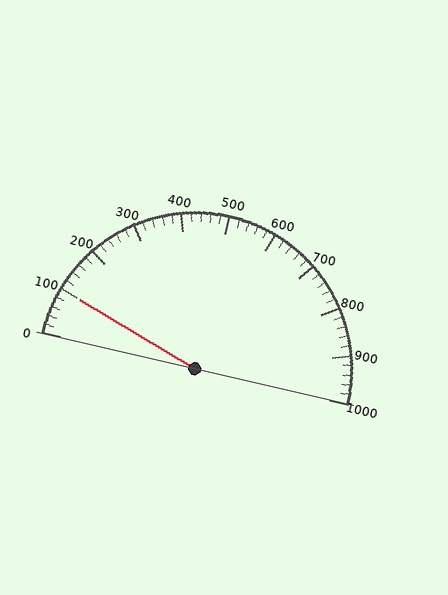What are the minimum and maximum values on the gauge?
The gauge ranges from 0 to 1000.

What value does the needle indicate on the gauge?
The needle indicates approximately 100.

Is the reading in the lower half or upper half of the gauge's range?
The reading is in the lower half of the range (0 to 1000).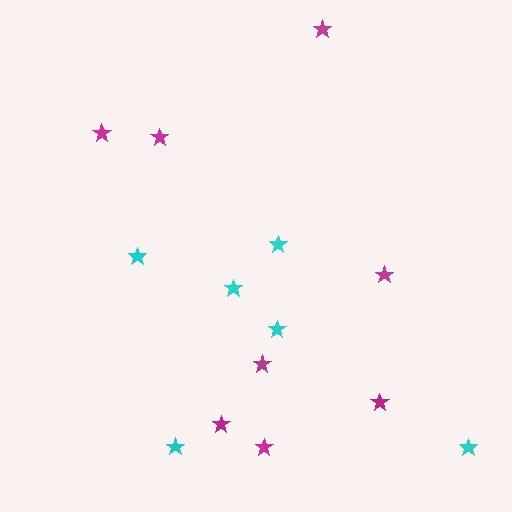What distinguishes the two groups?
There are 2 groups: one group of cyan stars (6) and one group of magenta stars (8).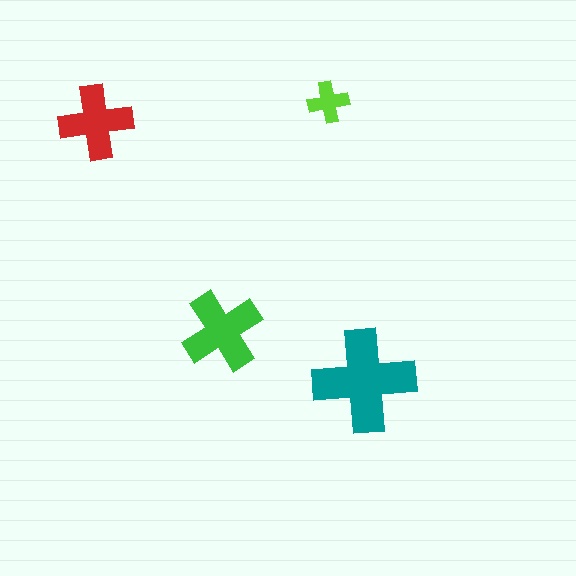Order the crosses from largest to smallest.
the teal one, the green one, the red one, the lime one.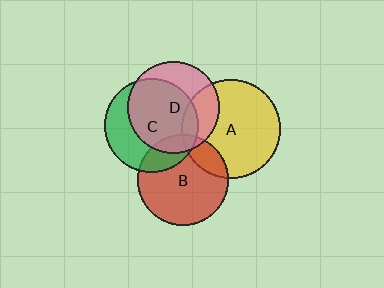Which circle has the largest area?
Circle A (yellow).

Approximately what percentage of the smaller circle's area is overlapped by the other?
Approximately 15%.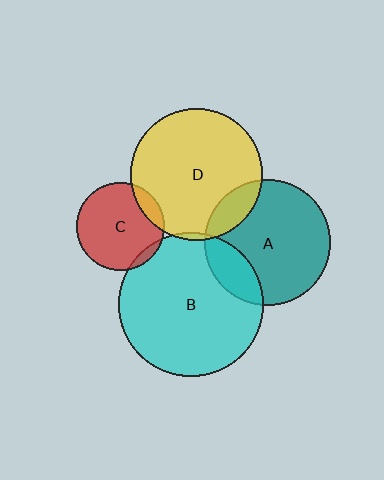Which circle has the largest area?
Circle B (cyan).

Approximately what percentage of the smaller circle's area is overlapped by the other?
Approximately 5%.